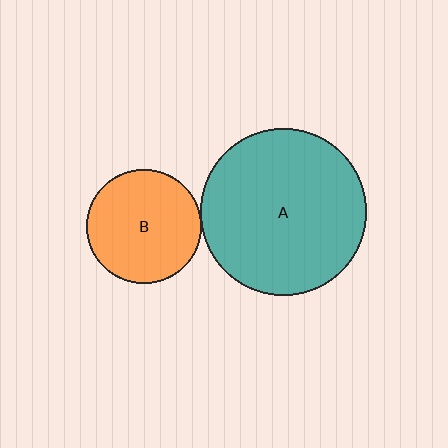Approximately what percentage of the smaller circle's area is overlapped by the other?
Approximately 5%.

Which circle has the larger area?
Circle A (teal).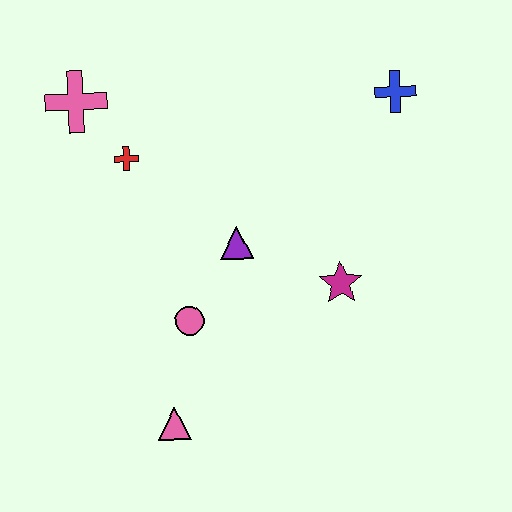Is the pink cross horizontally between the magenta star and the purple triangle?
No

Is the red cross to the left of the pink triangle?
Yes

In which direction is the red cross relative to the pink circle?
The red cross is above the pink circle.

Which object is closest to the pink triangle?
The pink circle is closest to the pink triangle.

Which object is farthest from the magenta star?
The pink cross is farthest from the magenta star.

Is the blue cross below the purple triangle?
No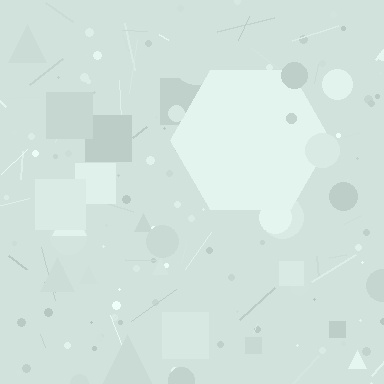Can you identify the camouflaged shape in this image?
The camouflaged shape is a hexagon.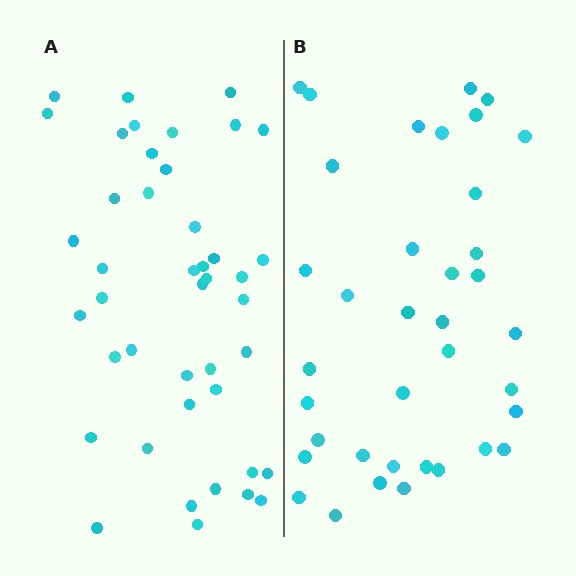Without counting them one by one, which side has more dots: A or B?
Region A (the left region) has more dots.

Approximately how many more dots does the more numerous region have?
Region A has about 6 more dots than region B.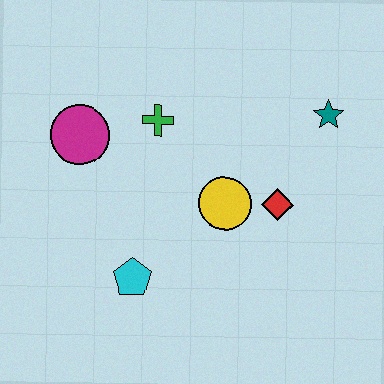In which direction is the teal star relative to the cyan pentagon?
The teal star is to the right of the cyan pentagon.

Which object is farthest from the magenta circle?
The teal star is farthest from the magenta circle.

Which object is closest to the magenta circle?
The green cross is closest to the magenta circle.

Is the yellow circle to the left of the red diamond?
Yes